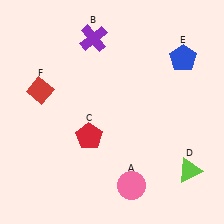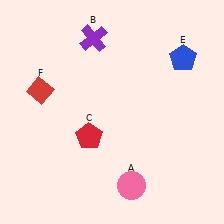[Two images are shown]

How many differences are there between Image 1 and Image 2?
There is 1 difference between the two images.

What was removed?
The lime triangle (D) was removed in Image 2.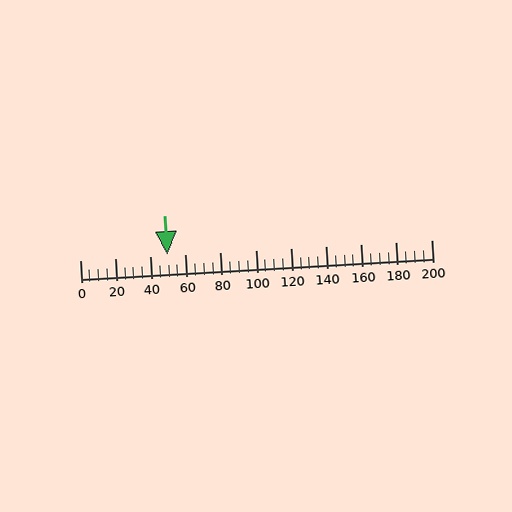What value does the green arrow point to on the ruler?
The green arrow points to approximately 50.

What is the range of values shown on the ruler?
The ruler shows values from 0 to 200.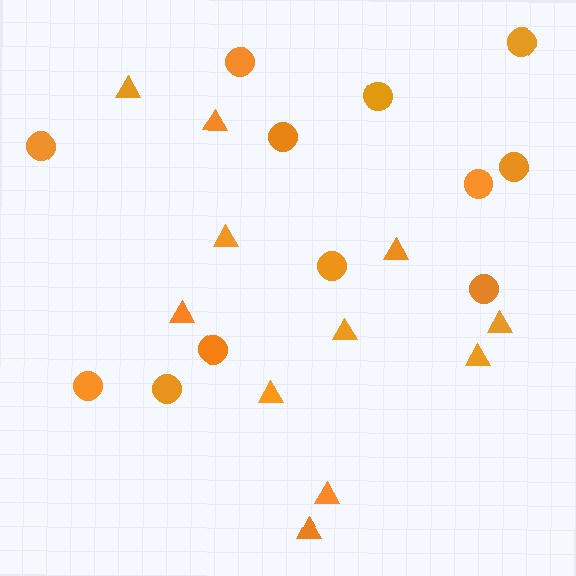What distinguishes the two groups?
There are 2 groups: one group of triangles (11) and one group of circles (12).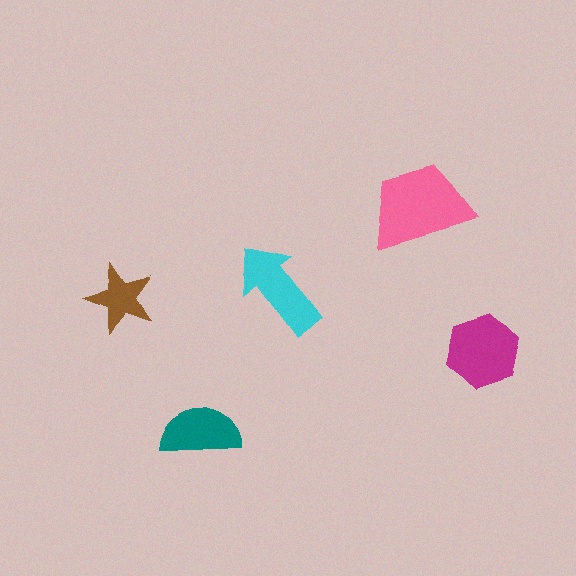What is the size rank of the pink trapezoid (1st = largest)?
1st.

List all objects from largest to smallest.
The pink trapezoid, the magenta hexagon, the cyan arrow, the teal semicircle, the brown star.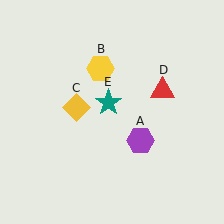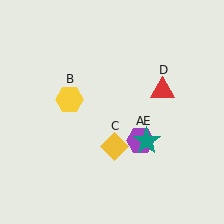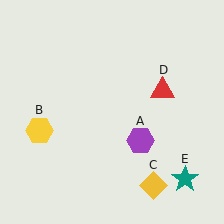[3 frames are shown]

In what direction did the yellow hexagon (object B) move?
The yellow hexagon (object B) moved down and to the left.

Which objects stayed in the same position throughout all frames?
Purple hexagon (object A) and red triangle (object D) remained stationary.